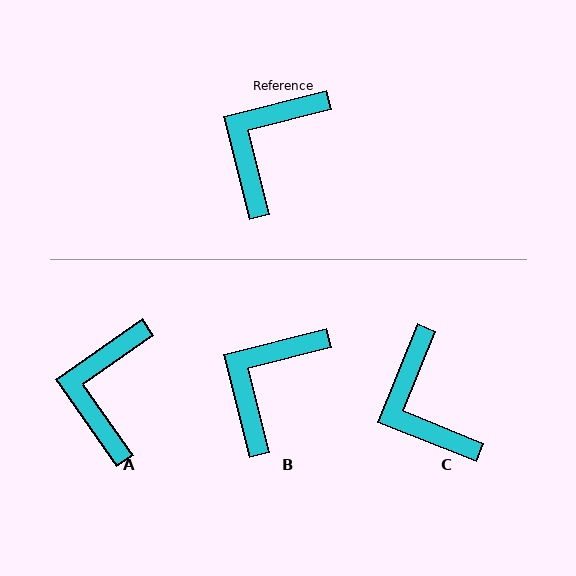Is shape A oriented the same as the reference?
No, it is off by about 21 degrees.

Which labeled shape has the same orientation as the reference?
B.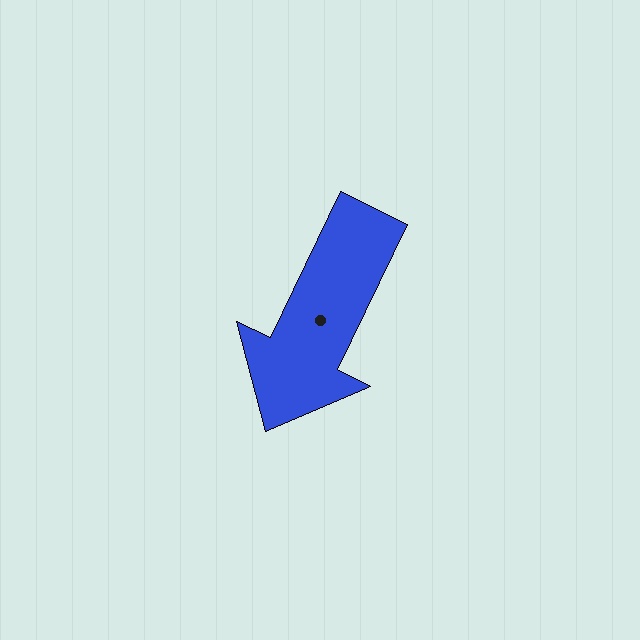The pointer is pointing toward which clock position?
Roughly 7 o'clock.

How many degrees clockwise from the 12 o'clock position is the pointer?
Approximately 206 degrees.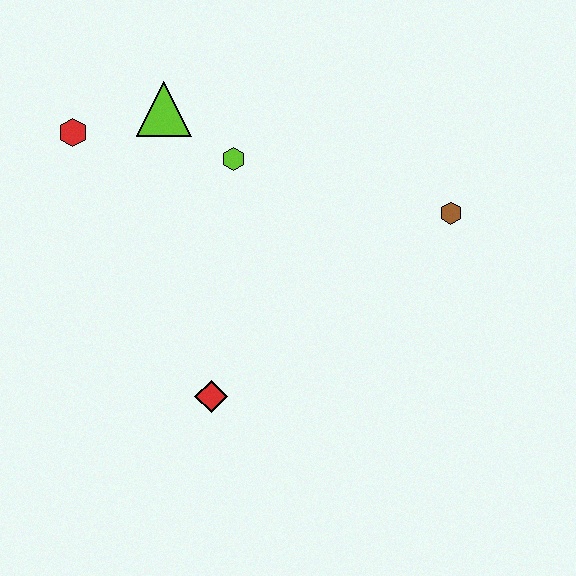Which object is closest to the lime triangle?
The lime hexagon is closest to the lime triangle.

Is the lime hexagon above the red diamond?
Yes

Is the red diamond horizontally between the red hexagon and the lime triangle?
No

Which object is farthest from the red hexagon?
The brown hexagon is farthest from the red hexagon.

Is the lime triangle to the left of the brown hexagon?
Yes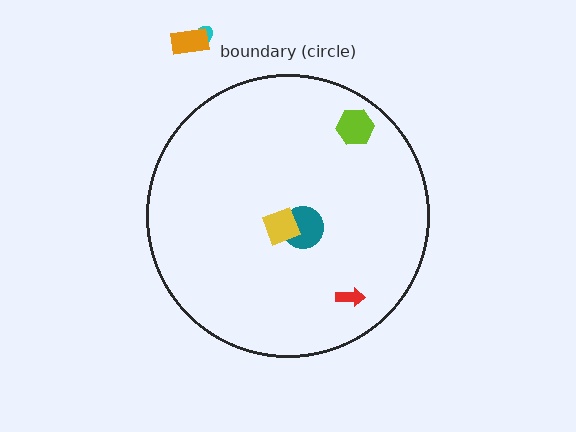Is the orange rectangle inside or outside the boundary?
Outside.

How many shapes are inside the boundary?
4 inside, 2 outside.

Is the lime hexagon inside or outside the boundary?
Inside.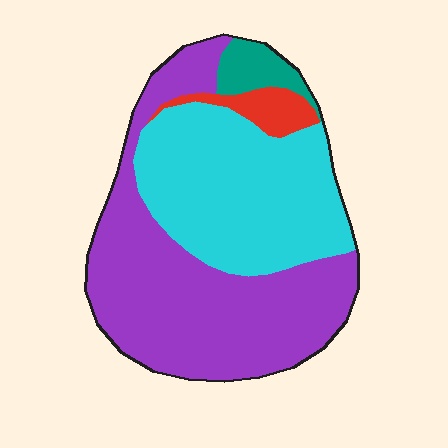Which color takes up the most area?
Purple, at roughly 50%.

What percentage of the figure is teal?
Teal takes up less than a quarter of the figure.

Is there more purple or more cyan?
Purple.